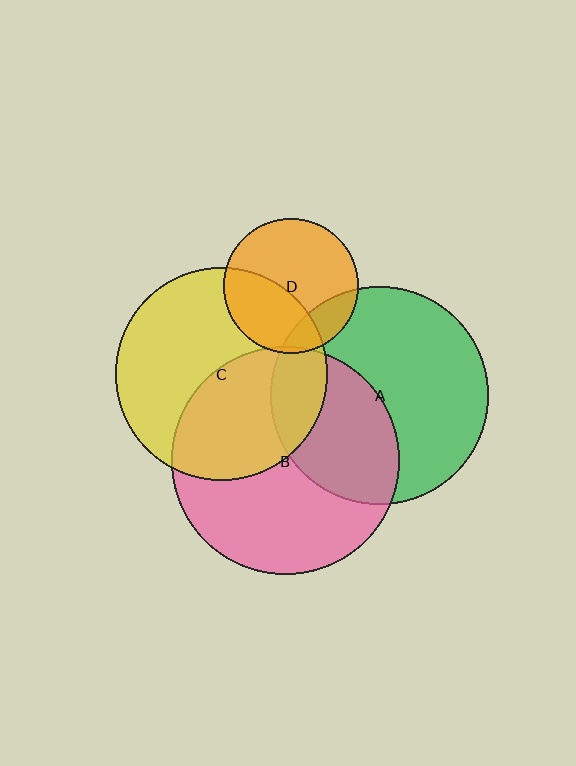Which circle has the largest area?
Circle B (pink).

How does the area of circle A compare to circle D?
Approximately 2.6 times.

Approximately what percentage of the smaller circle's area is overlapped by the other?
Approximately 40%.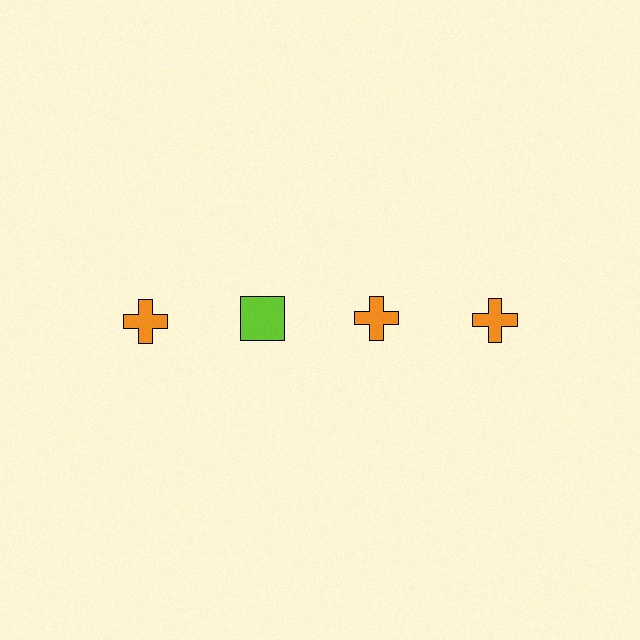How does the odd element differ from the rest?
It differs in both color (lime instead of orange) and shape (square instead of cross).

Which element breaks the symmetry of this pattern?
The lime square in the top row, second from left column breaks the symmetry. All other shapes are orange crosses.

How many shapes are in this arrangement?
There are 4 shapes arranged in a grid pattern.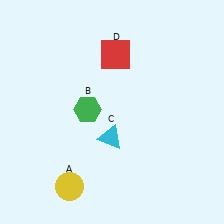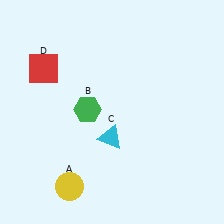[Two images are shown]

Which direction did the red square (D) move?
The red square (D) moved left.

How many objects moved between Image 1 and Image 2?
1 object moved between the two images.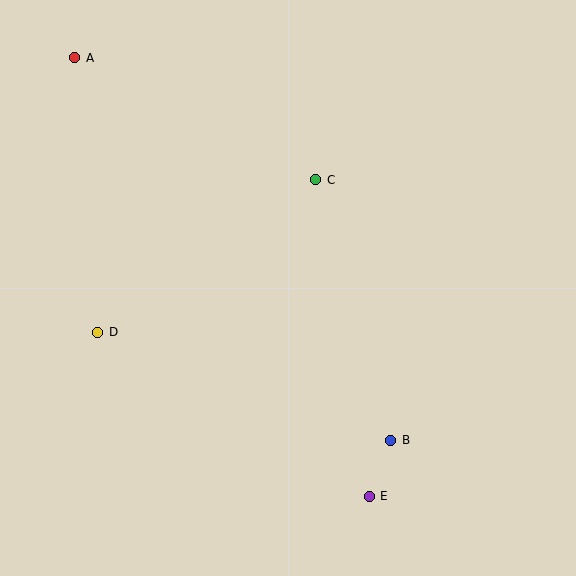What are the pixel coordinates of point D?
Point D is at (98, 332).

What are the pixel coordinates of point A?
Point A is at (75, 58).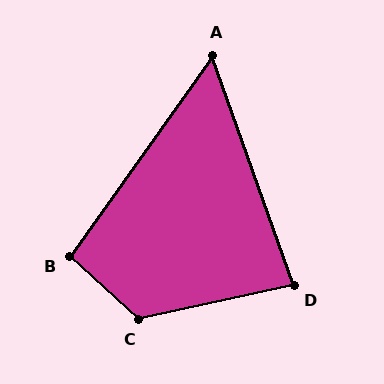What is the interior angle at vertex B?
Approximately 97 degrees (obtuse).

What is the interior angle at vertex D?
Approximately 83 degrees (acute).